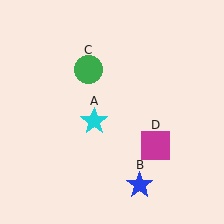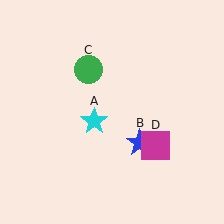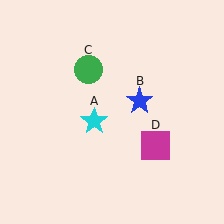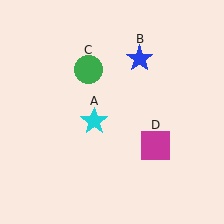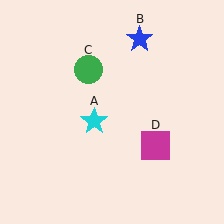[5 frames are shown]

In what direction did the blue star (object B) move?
The blue star (object B) moved up.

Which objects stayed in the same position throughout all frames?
Cyan star (object A) and green circle (object C) and magenta square (object D) remained stationary.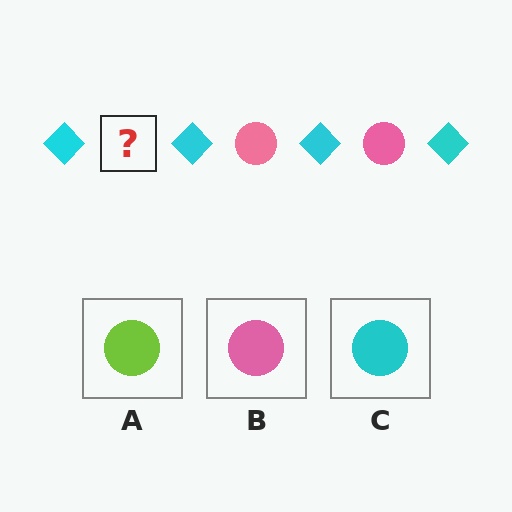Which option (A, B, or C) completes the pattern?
B.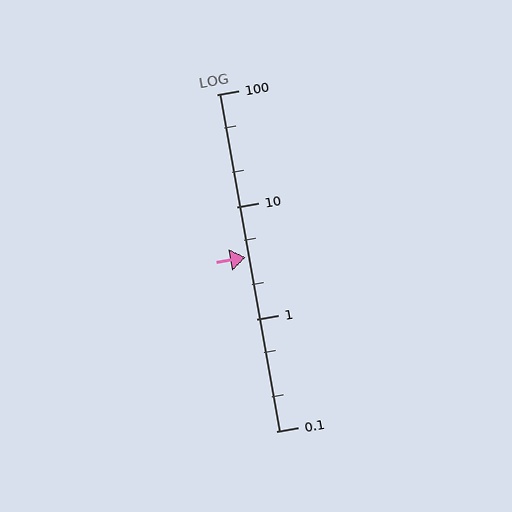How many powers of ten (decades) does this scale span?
The scale spans 3 decades, from 0.1 to 100.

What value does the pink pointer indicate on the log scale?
The pointer indicates approximately 3.5.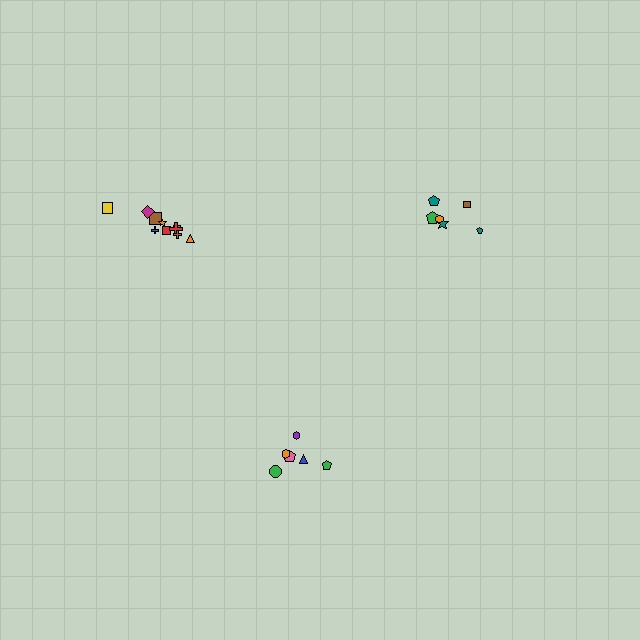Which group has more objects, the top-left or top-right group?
The top-left group.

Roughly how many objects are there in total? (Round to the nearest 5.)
Roughly 20 objects in total.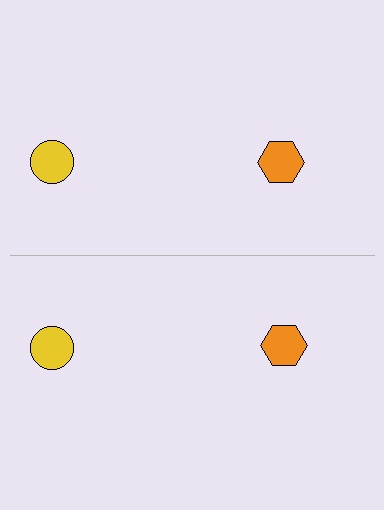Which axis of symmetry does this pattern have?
The pattern has a horizontal axis of symmetry running through the center of the image.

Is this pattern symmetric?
Yes, this pattern has bilateral (reflection) symmetry.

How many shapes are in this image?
There are 4 shapes in this image.